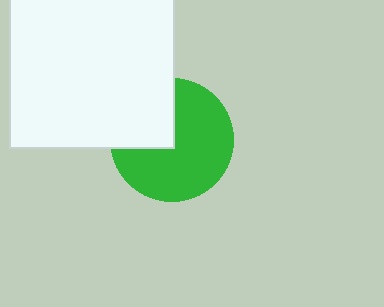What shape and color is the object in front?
The object in front is a white square.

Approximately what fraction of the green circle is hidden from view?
Roughly 32% of the green circle is hidden behind the white square.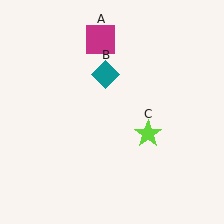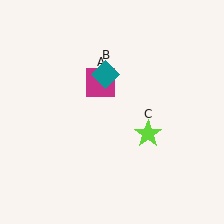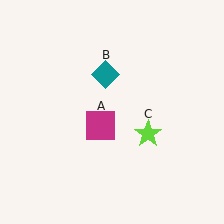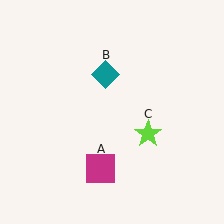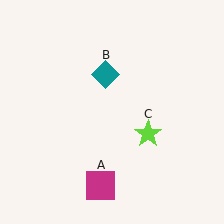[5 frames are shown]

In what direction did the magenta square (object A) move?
The magenta square (object A) moved down.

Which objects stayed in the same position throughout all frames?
Teal diamond (object B) and lime star (object C) remained stationary.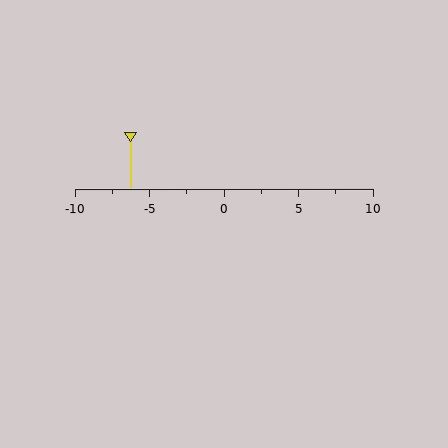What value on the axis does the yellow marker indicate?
The marker indicates approximately -6.2.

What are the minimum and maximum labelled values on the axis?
The axis runs from -10 to 10.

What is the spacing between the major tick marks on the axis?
The major ticks are spaced 5 apart.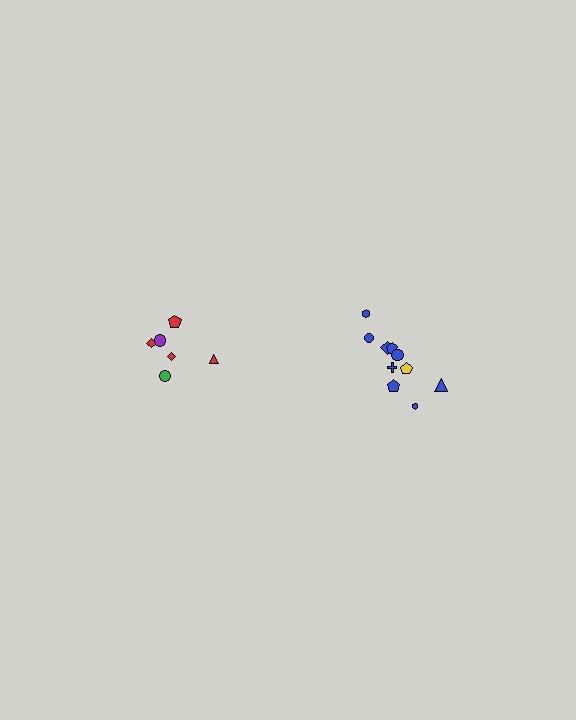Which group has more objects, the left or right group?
The right group.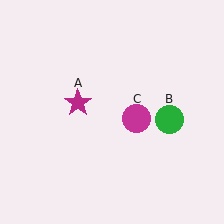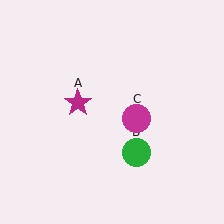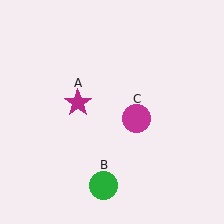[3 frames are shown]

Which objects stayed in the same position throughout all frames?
Magenta star (object A) and magenta circle (object C) remained stationary.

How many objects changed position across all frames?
1 object changed position: green circle (object B).